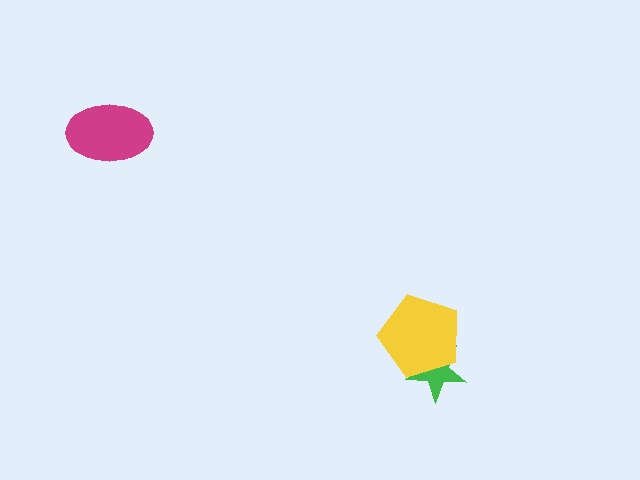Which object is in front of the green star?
The yellow pentagon is in front of the green star.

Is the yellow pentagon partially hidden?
No, no other shape covers it.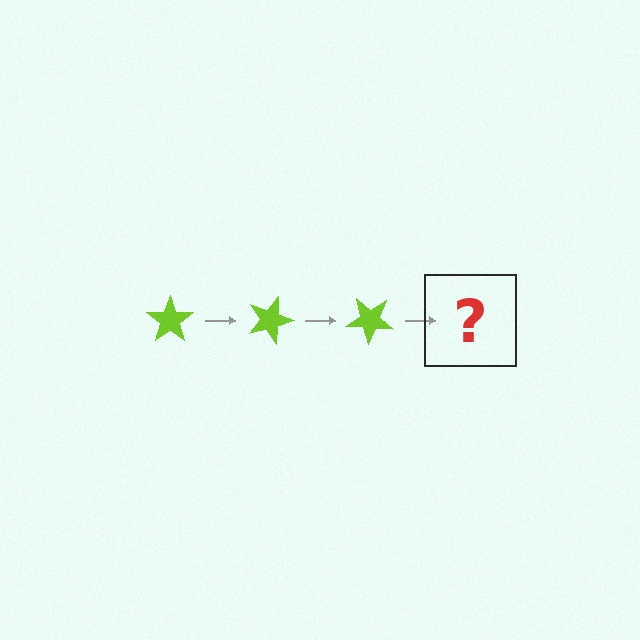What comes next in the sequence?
The next element should be a lime star rotated 60 degrees.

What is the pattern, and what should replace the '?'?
The pattern is that the star rotates 20 degrees each step. The '?' should be a lime star rotated 60 degrees.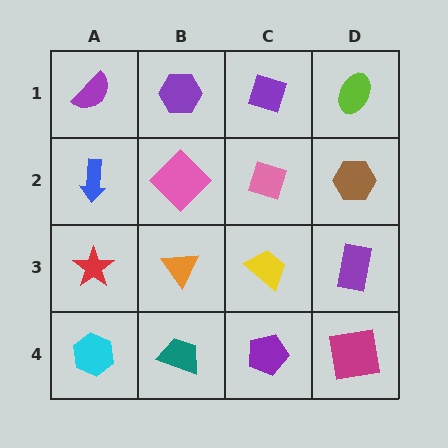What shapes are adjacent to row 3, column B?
A pink diamond (row 2, column B), a teal trapezoid (row 4, column B), a red star (row 3, column A), a yellow trapezoid (row 3, column C).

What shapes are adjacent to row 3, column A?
A blue arrow (row 2, column A), a cyan hexagon (row 4, column A), an orange triangle (row 3, column B).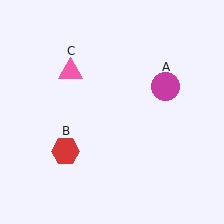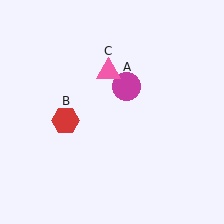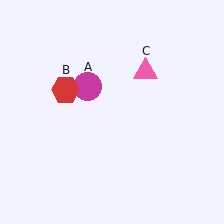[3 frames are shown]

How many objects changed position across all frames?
3 objects changed position: magenta circle (object A), red hexagon (object B), pink triangle (object C).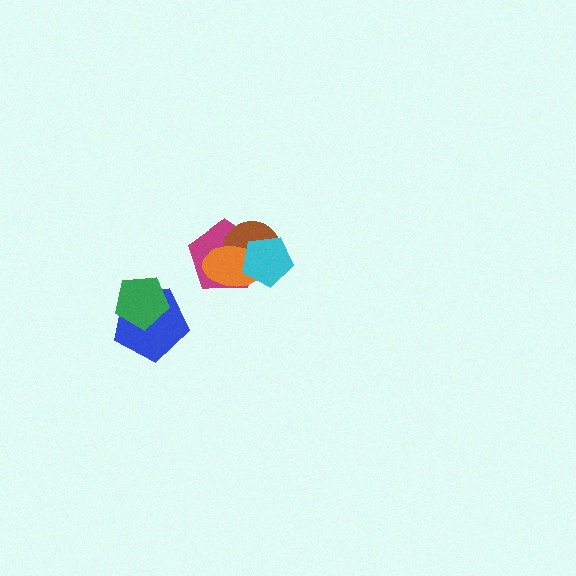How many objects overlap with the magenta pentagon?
3 objects overlap with the magenta pentagon.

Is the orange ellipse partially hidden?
Yes, it is partially covered by another shape.